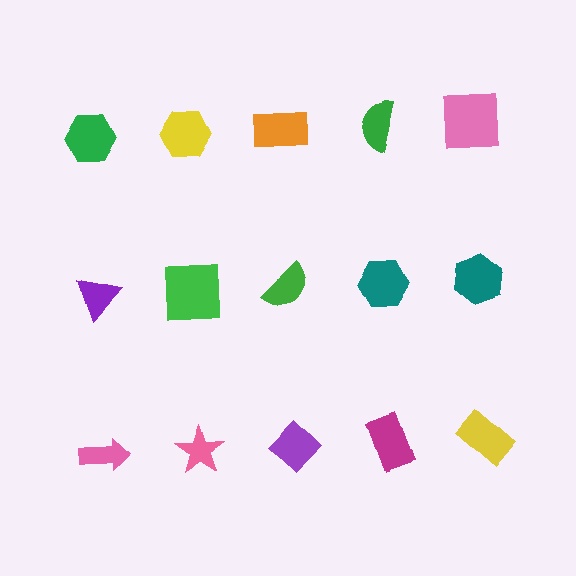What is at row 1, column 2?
A yellow hexagon.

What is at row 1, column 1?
A green hexagon.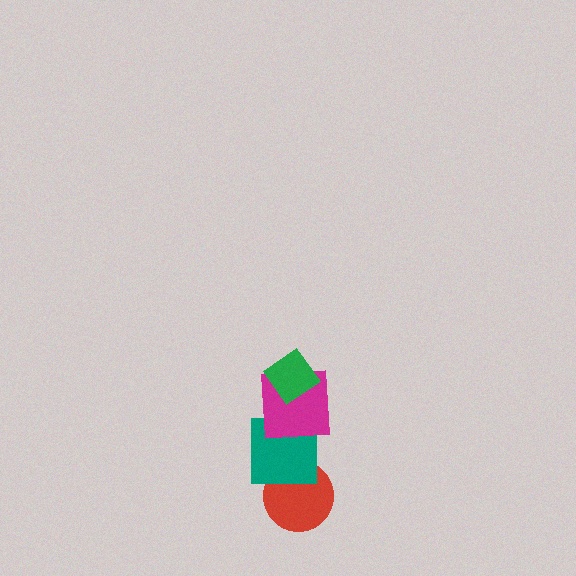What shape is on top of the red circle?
The teal square is on top of the red circle.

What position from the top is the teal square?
The teal square is 3rd from the top.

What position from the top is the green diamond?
The green diamond is 1st from the top.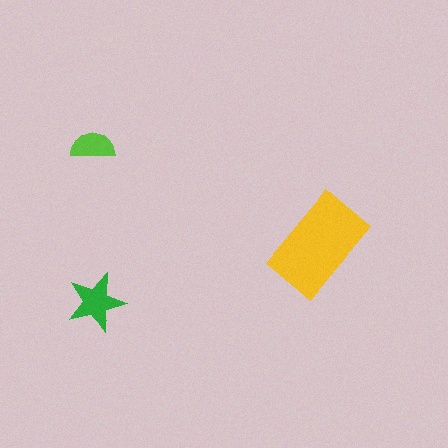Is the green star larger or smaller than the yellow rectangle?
Smaller.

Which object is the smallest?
The lime semicircle.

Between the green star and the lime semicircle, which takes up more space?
The green star.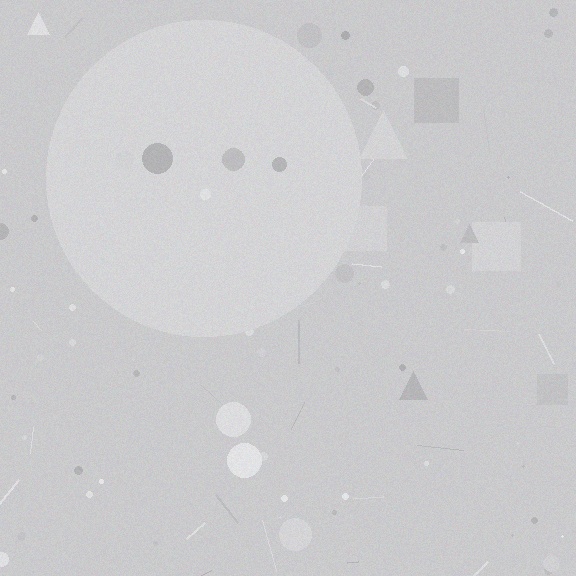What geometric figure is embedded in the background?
A circle is embedded in the background.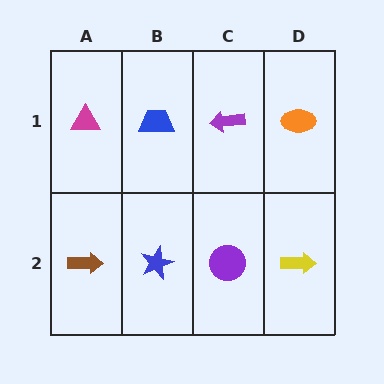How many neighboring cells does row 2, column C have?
3.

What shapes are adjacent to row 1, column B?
A blue star (row 2, column B), a magenta triangle (row 1, column A), a purple arrow (row 1, column C).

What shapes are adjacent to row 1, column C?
A purple circle (row 2, column C), a blue trapezoid (row 1, column B), an orange ellipse (row 1, column D).